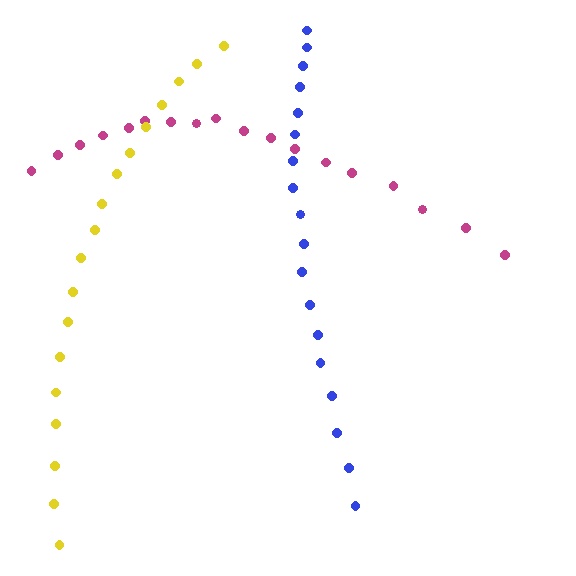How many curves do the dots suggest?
There are 3 distinct paths.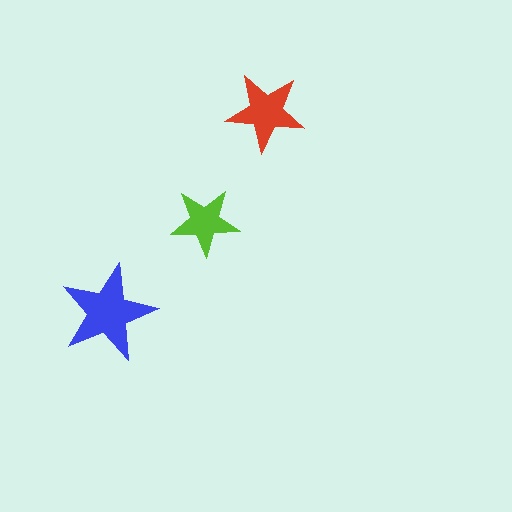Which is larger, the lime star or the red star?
The red one.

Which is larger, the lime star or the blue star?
The blue one.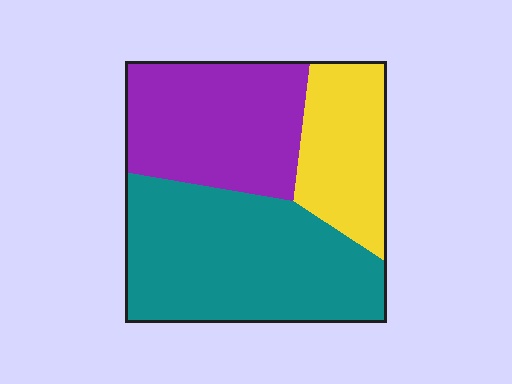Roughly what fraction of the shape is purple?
Purple takes up between a quarter and a half of the shape.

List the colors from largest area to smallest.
From largest to smallest: teal, purple, yellow.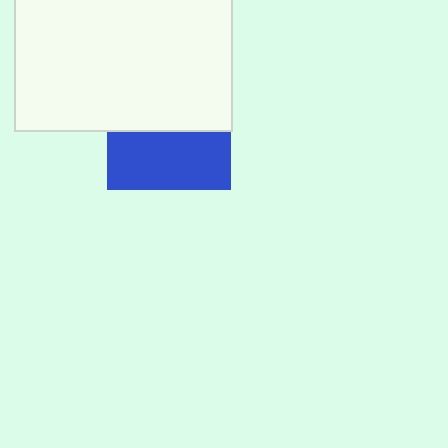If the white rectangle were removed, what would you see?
You would see the complete blue square.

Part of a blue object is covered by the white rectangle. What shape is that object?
It is a square.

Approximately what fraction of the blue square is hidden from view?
Roughly 53% of the blue square is hidden behind the white rectangle.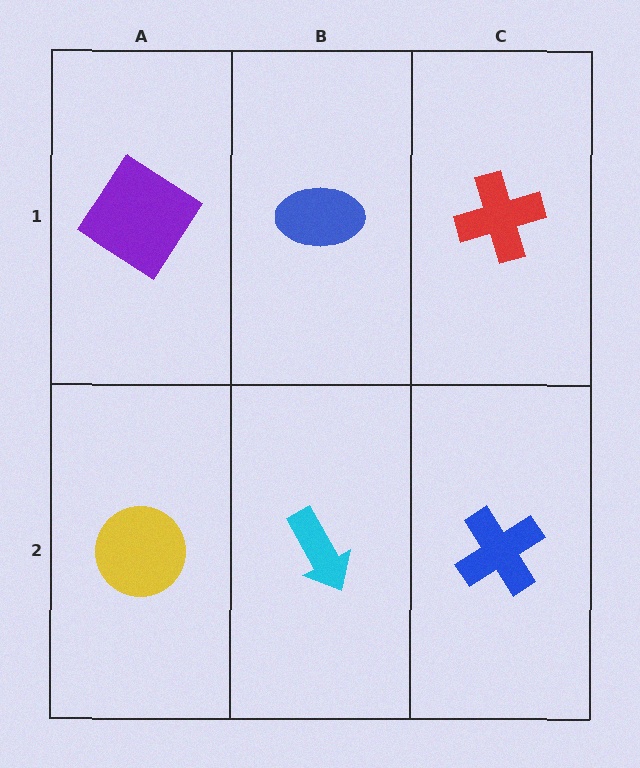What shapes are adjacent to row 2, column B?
A blue ellipse (row 1, column B), a yellow circle (row 2, column A), a blue cross (row 2, column C).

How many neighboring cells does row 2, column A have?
2.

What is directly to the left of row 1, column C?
A blue ellipse.